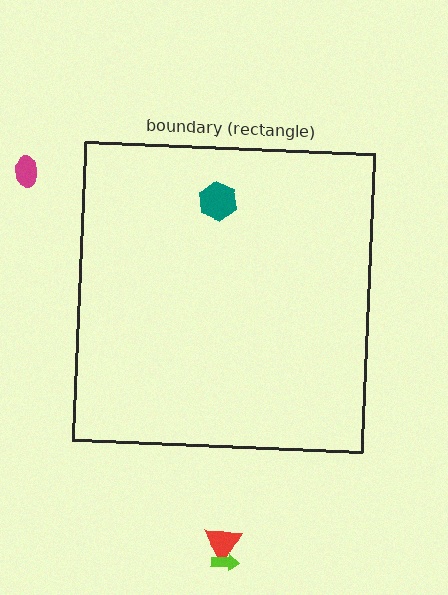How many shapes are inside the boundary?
1 inside, 3 outside.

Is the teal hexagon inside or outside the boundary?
Inside.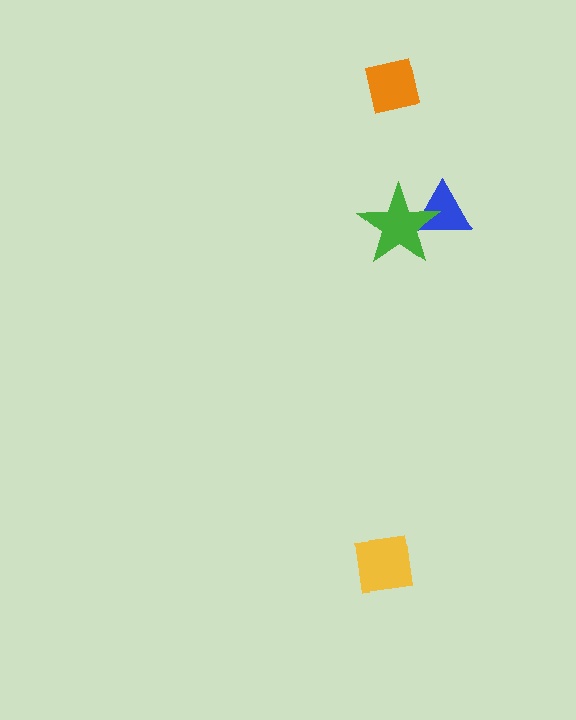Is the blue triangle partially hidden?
Yes, it is partially covered by another shape.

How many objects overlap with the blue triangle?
1 object overlaps with the blue triangle.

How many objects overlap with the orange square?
0 objects overlap with the orange square.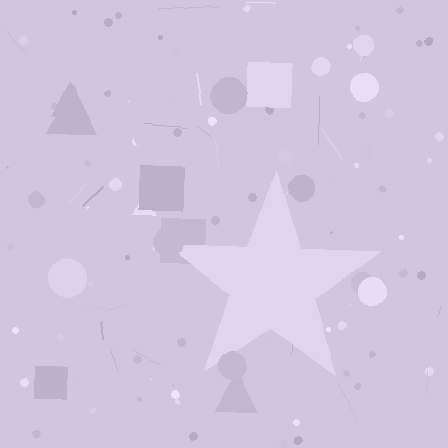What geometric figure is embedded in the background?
A star is embedded in the background.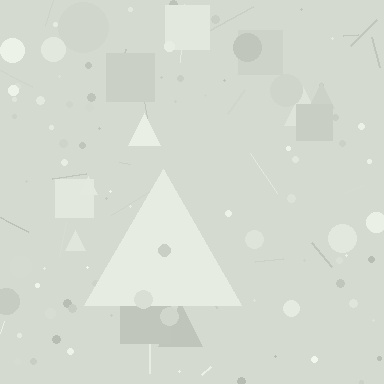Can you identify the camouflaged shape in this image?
The camouflaged shape is a triangle.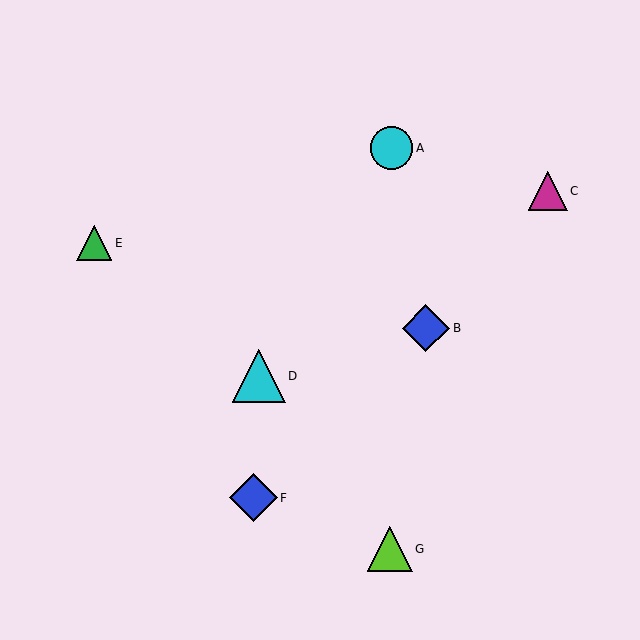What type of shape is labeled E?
Shape E is a green triangle.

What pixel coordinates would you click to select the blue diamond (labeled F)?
Click at (254, 498) to select the blue diamond F.